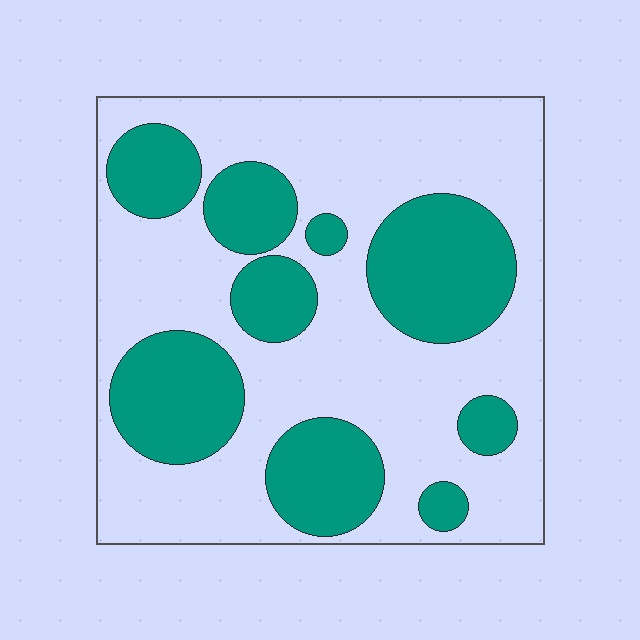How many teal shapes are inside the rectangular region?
9.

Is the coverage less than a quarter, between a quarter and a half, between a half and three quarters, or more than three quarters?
Between a quarter and a half.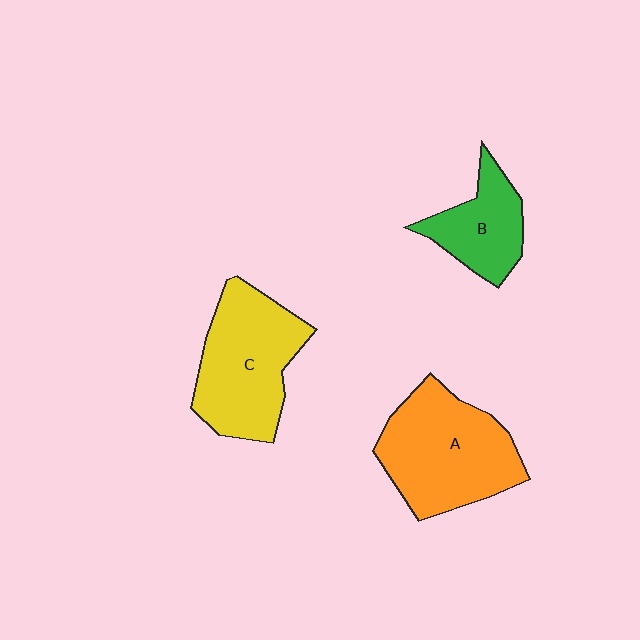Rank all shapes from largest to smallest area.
From largest to smallest: A (orange), C (yellow), B (green).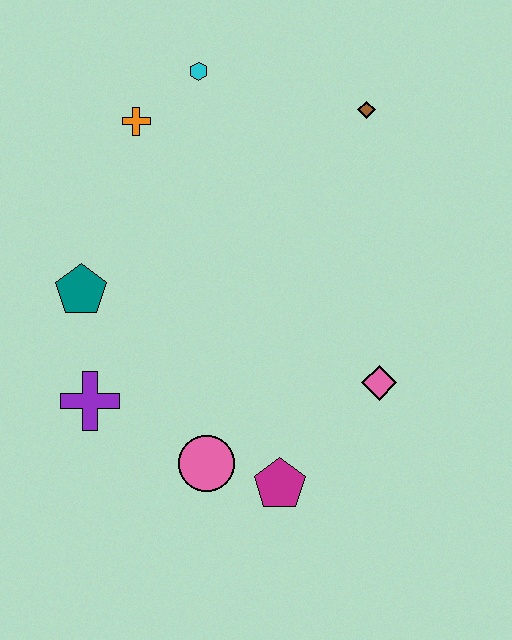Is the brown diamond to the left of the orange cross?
No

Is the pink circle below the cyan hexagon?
Yes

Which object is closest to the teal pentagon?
The purple cross is closest to the teal pentagon.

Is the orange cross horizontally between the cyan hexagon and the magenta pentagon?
No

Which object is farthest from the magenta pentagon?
The cyan hexagon is farthest from the magenta pentagon.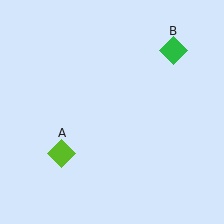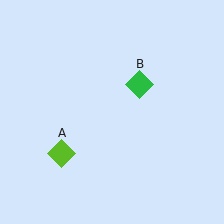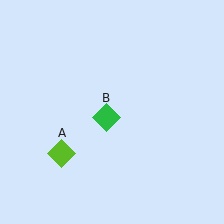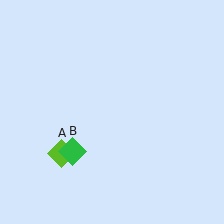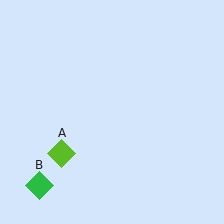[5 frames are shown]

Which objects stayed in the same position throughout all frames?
Lime diamond (object A) remained stationary.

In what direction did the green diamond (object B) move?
The green diamond (object B) moved down and to the left.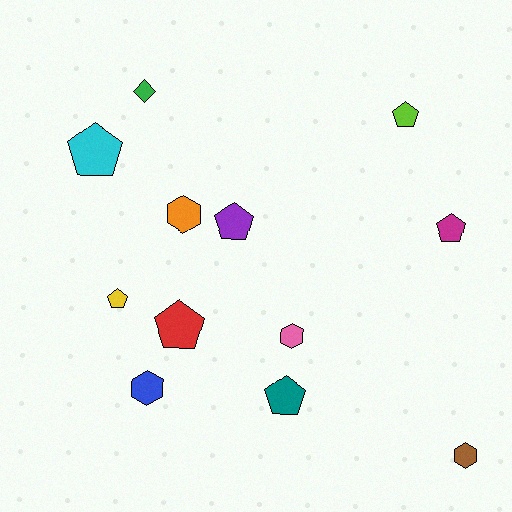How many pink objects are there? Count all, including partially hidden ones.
There is 1 pink object.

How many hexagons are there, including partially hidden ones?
There are 4 hexagons.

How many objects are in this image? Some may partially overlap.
There are 12 objects.